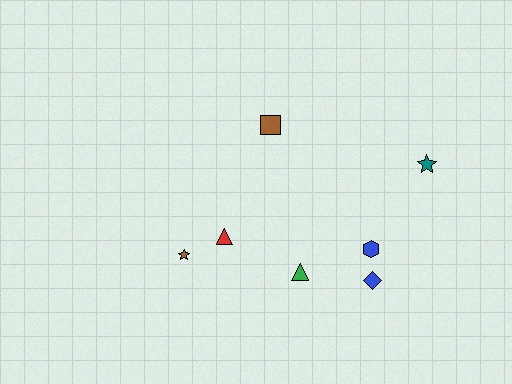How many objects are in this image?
There are 7 objects.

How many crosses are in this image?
There are no crosses.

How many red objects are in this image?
There is 1 red object.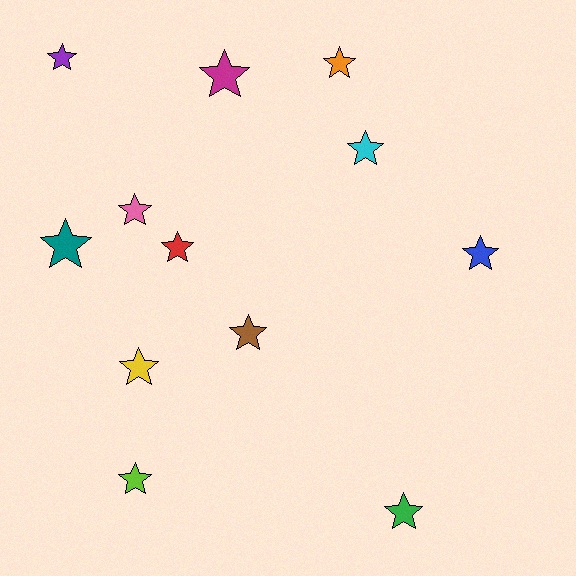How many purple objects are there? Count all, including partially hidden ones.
There is 1 purple object.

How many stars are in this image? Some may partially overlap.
There are 12 stars.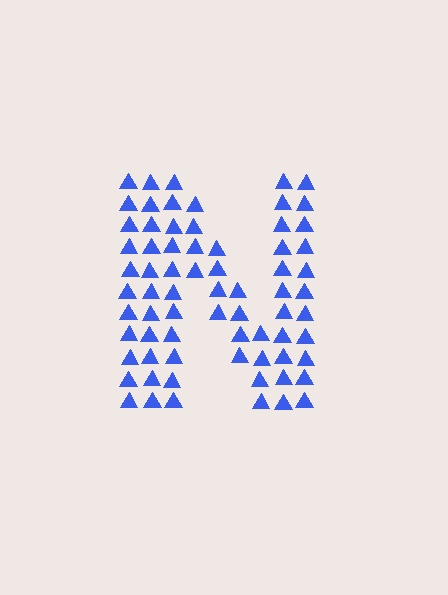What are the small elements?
The small elements are triangles.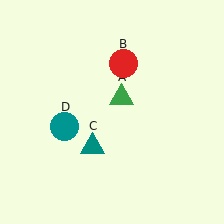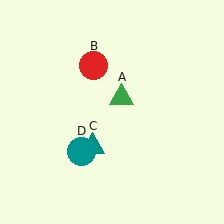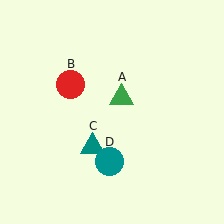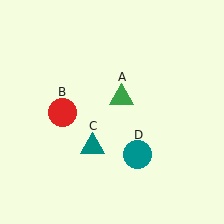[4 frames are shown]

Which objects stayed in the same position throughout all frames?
Green triangle (object A) and teal triangle (object C) remained stationary.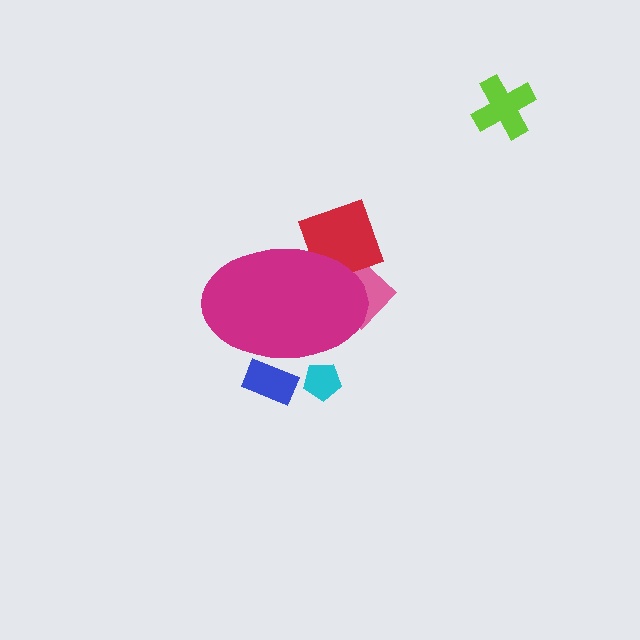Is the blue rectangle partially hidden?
Yes, the blue rectangle is partially hidden behind the magenta ellipse.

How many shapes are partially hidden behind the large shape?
4 shapes are partially hidden.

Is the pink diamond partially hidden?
Yes, the pink diamond is partially hidden behind the magenta ellipse.